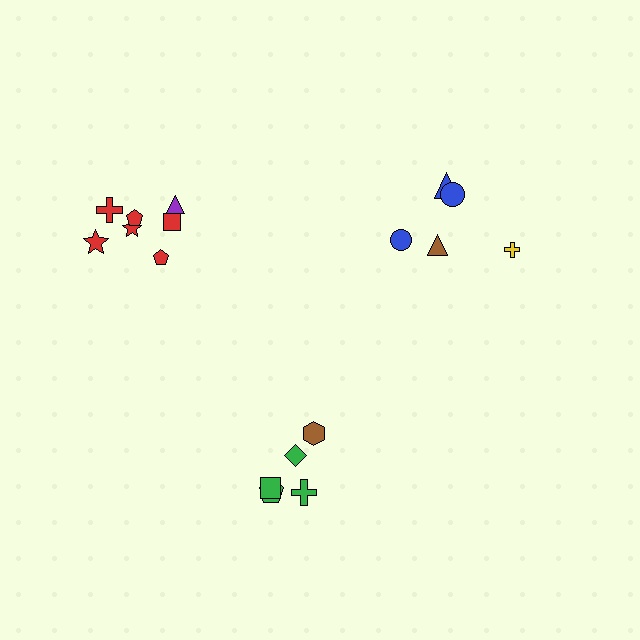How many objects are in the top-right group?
There are 5 objects.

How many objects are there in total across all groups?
There are 17 objects.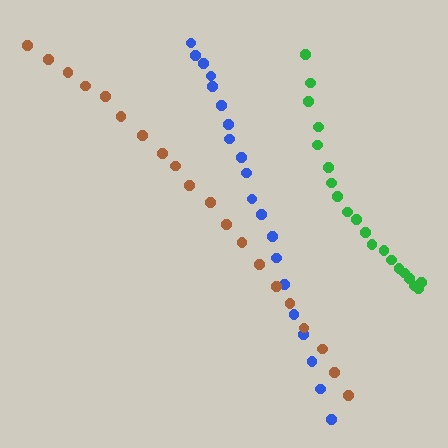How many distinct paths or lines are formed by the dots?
There are 3 distinct paths.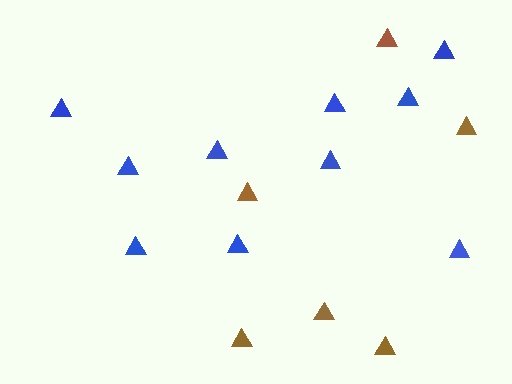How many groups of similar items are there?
There are 2 groups: one group of blue triangles (10) and one group of brown triangles (6).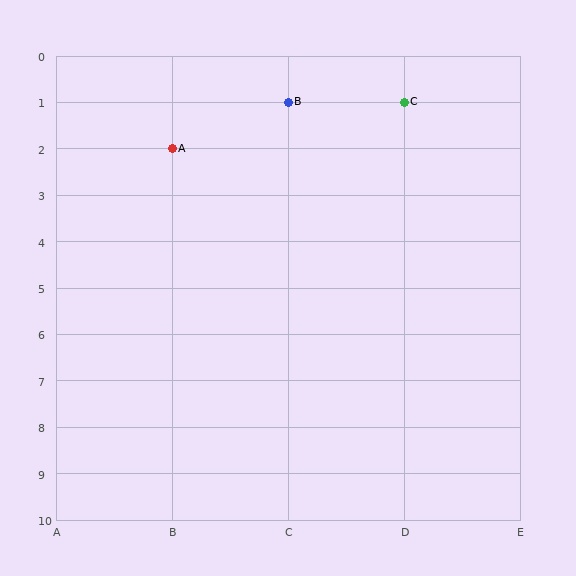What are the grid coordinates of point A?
Point A is at grid coordinates (B, 2).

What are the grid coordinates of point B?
Point B is at grid coordinates (C, 1).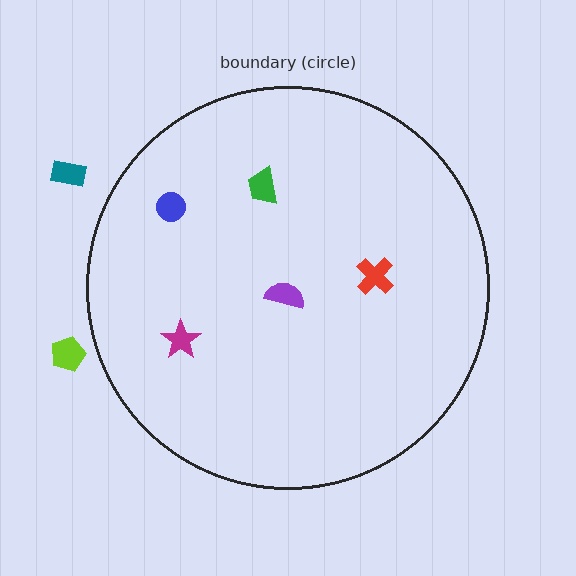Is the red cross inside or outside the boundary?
Inside.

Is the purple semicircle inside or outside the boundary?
Inside.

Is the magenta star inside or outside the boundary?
Inside.